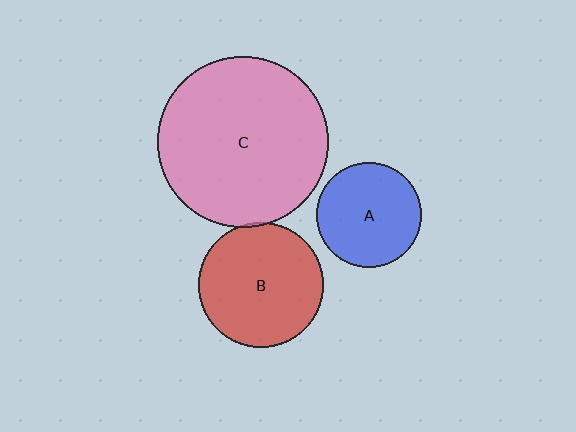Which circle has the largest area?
Circle C (pink).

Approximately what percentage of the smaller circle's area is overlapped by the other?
Approximately 5%.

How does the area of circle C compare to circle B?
Approximately 1.9 times.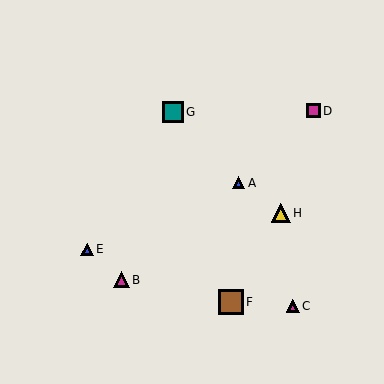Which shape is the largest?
The brown square (labeled F) is the largest.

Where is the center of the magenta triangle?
The center of the magenta triangle is at (293, 306).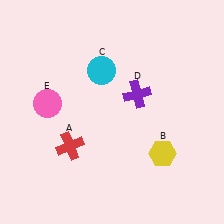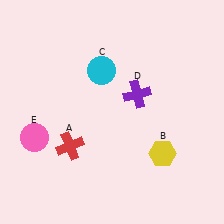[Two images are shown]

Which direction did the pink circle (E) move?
The pink circle (E) moved down.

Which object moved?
The pink circle (E) moved down.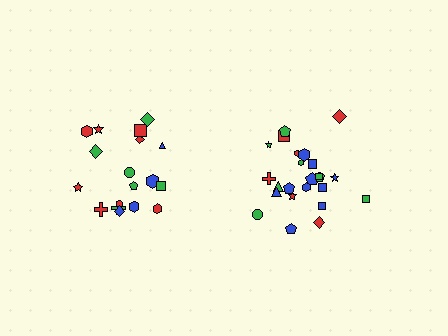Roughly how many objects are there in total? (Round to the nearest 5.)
Roughly 45 objects in total.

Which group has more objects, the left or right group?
The right group.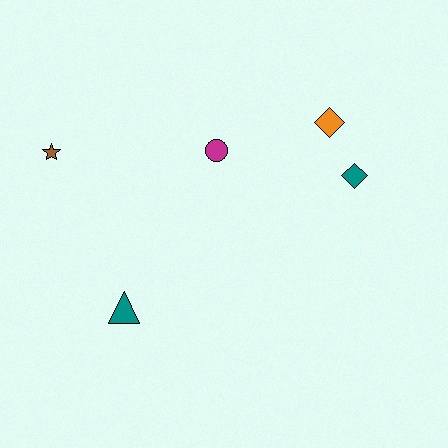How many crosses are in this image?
There are no crosses.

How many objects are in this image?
There are 5 objects.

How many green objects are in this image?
There are no green objects.